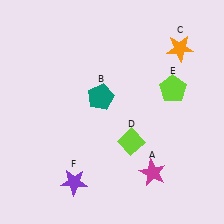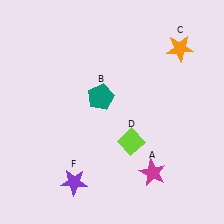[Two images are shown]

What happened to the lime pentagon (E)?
The lime pentagon (E) was removed in Image 2. It was in the top-right area of Image 1.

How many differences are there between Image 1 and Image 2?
There is 1 difference between the two images.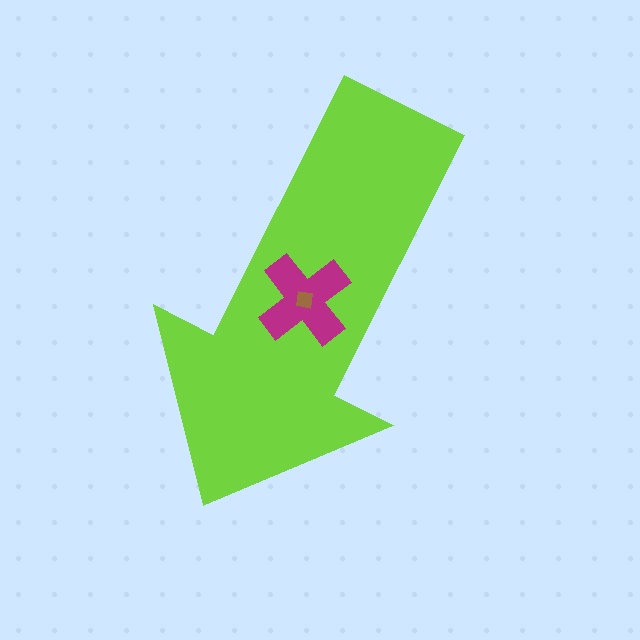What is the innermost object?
The brown square.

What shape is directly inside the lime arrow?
The magenta cross.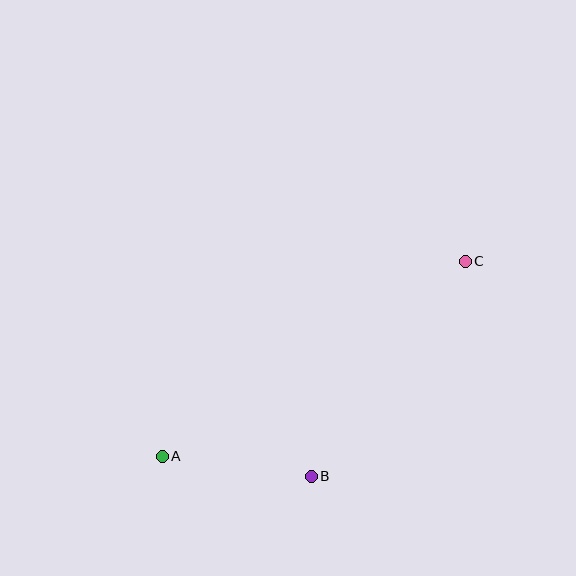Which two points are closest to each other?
Points A and B are closest to each other.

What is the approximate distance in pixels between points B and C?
The distance between B and C is approximately 264 pixels.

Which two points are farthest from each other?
Points A and C are farthest from each other.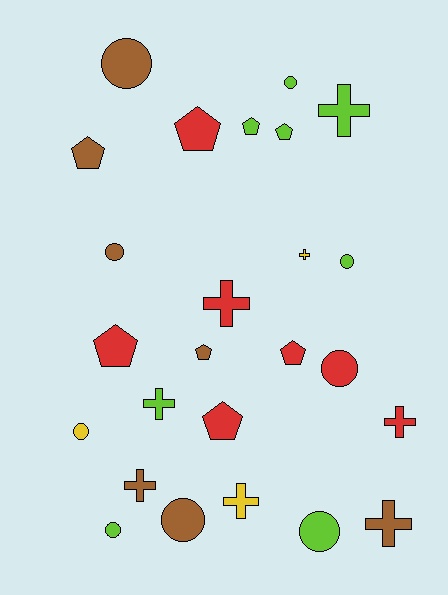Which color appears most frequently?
Lime, with 8 objects.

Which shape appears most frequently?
Circle, with 9 objects.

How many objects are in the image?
There are 25 objects.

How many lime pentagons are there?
There are 2 lime pentagons.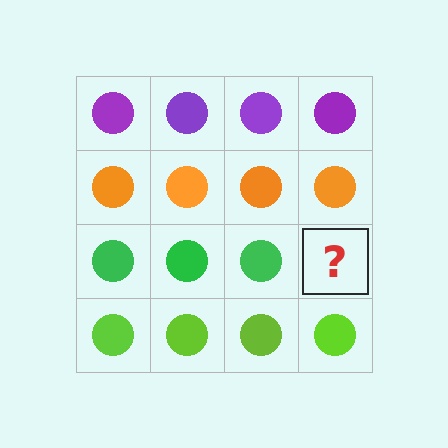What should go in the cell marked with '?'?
The missing cell should contain a green circle.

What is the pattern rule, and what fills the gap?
The rule is that each row has a consistent color. The gap should be filled with a green circle.